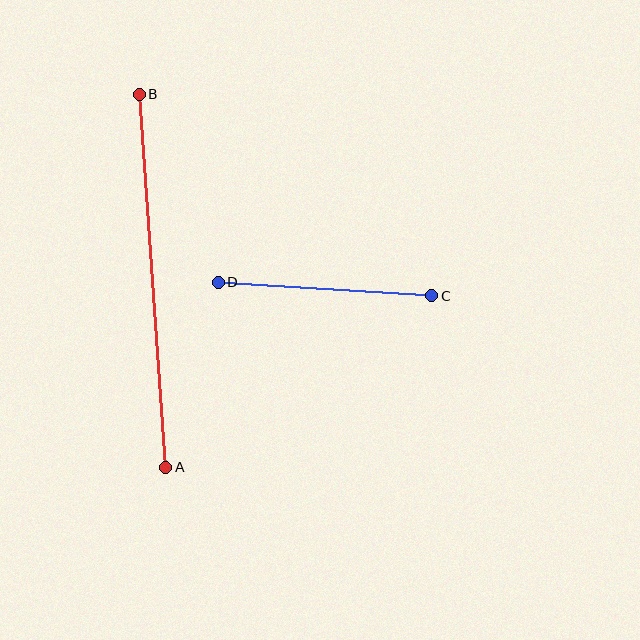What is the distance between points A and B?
The distance is approximately 374 pixels.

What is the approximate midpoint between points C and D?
The midpoint is at approximately (325, 289) pixels.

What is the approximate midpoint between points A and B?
The midpoint is at approximately (152, 281) pixels.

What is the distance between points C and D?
The distance is approximately 214 pixels.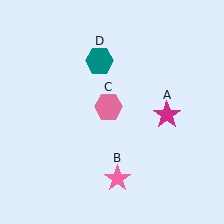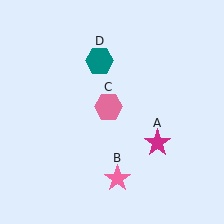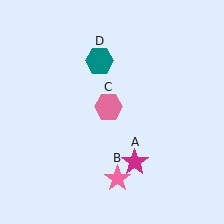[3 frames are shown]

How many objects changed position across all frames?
1 object changed position: magenta star (object A).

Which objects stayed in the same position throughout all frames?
Pink star (object B) and pink hexagon (object C) and teal hexagon (object D) remained stationary.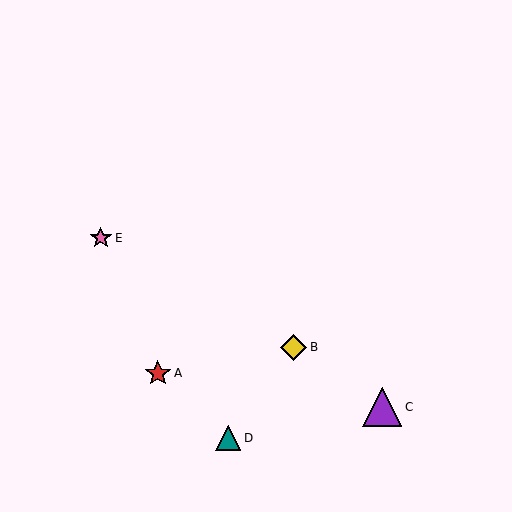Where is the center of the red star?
The center of the red star is at (158, 373).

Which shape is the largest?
The purple triangle (labeled C) is the largest.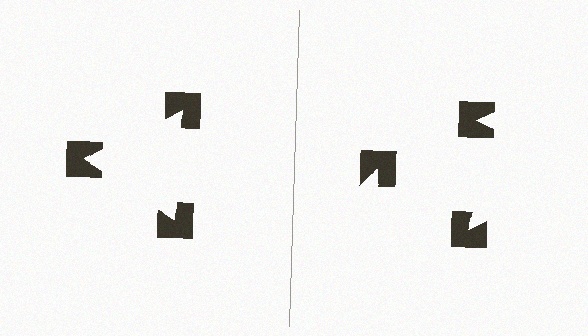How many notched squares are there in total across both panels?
6 — 3 on each side.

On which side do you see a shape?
An illusory triangle appears on the left side. On the right side the wedge cuts are rotated, so no coherent shape forms.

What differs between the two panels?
The notched squares are positioned identically on both sides; only the wedge orientations differ. On the left they align to a triangle; on the right they are misaligned.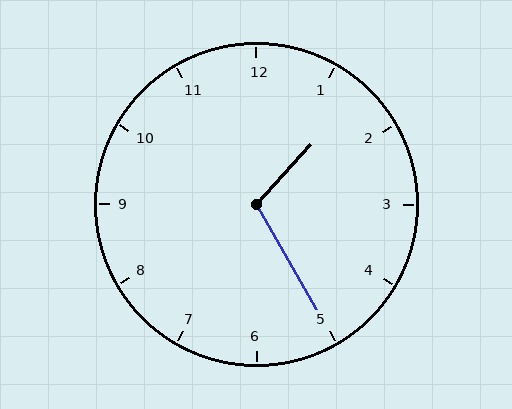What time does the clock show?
1:25.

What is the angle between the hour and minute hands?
Approximately 108 degrees.